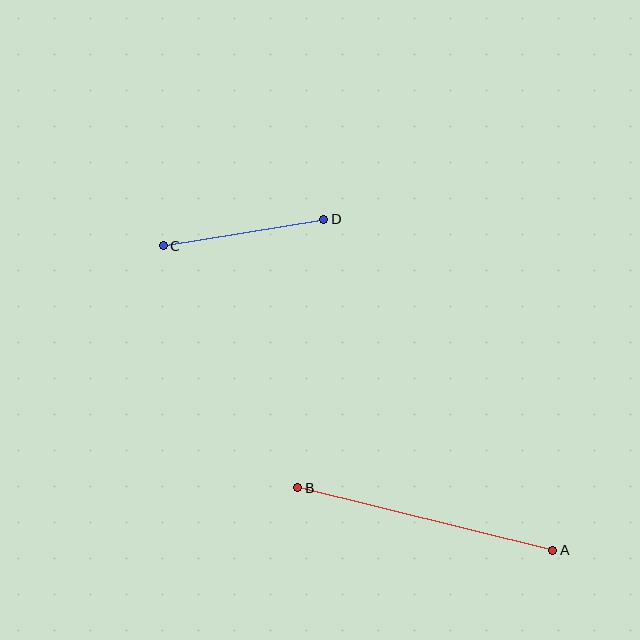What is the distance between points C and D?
The distance is approximately 163 pixels.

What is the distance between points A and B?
The distance is approximately 262 pixels.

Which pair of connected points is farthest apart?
Points A and B are farthest apart.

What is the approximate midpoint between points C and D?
The midpoint is at approximately (244, 232) pixels.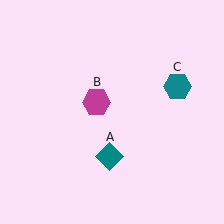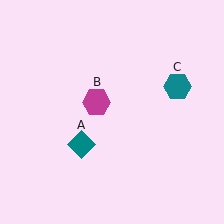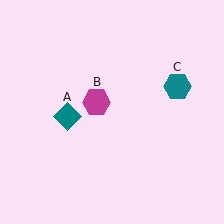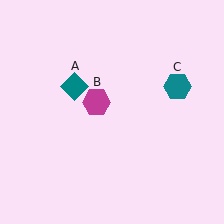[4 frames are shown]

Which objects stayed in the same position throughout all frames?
Magenta hexagon (object B) and teal hexagon (object C) remained stationary.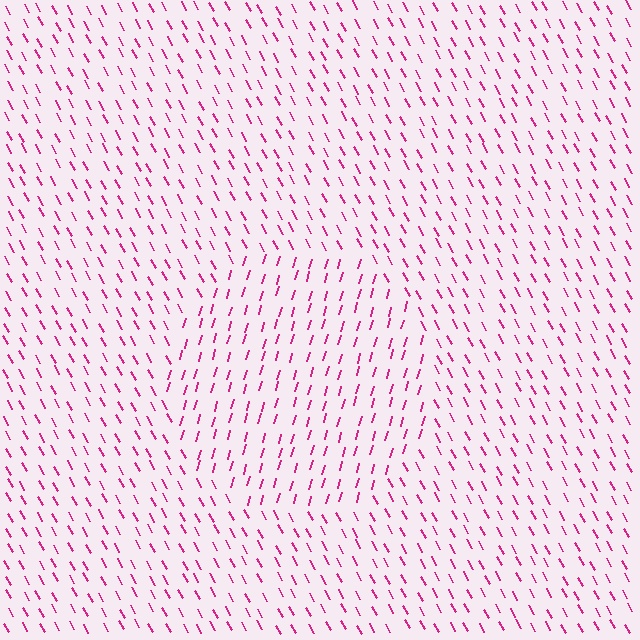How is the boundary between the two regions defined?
The boundary is defined purely by a change in line orientation (approximately 45 degrees difference). All lines are the same color and thickness.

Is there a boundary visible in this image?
Yes, there is a texture boundary formed by a change in line orientation.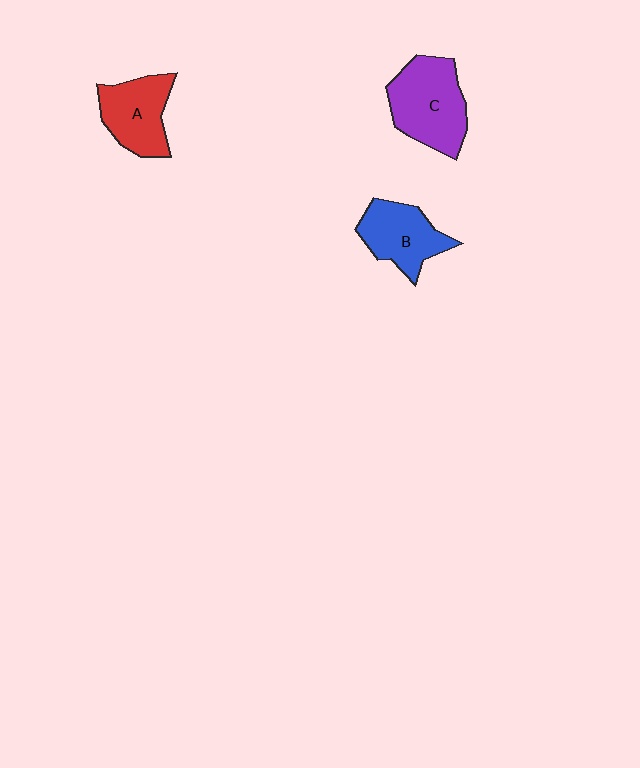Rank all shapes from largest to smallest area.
From largest to smallest: C (purple), A (red), B (blue).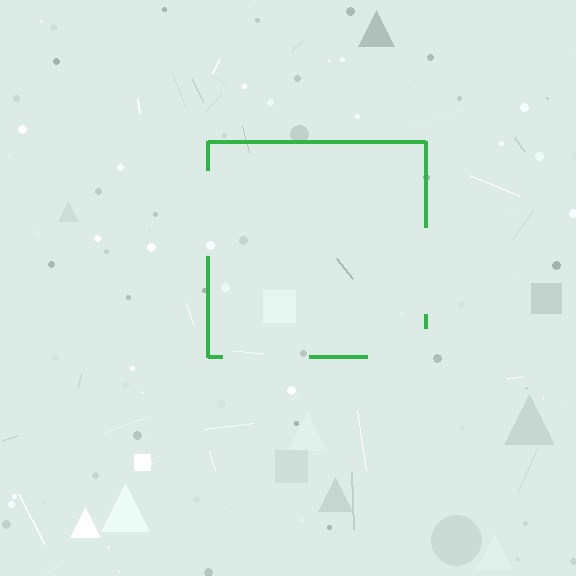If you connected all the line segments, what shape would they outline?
They would outline a square.